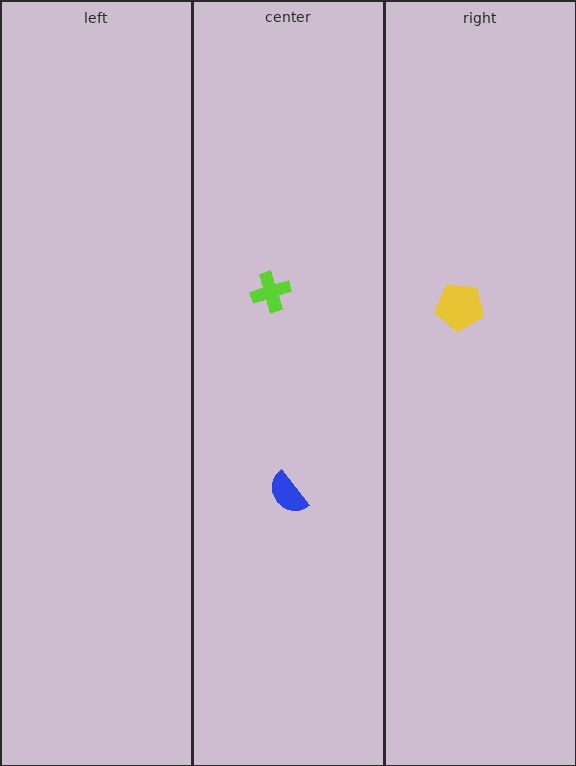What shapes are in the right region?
The yellow pentagon.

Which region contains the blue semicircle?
The center region.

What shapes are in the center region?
The blue semicircle, the lime cross.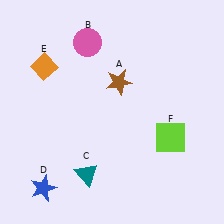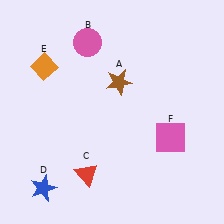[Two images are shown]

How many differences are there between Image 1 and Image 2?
There are 2 differences between the two images.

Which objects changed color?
C changed from teal to red. F changed from lime to pink.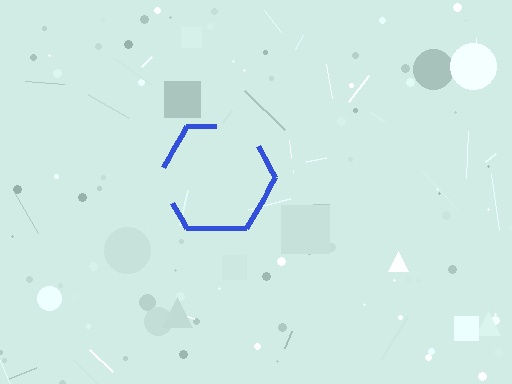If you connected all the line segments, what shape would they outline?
They would outline a hexagon.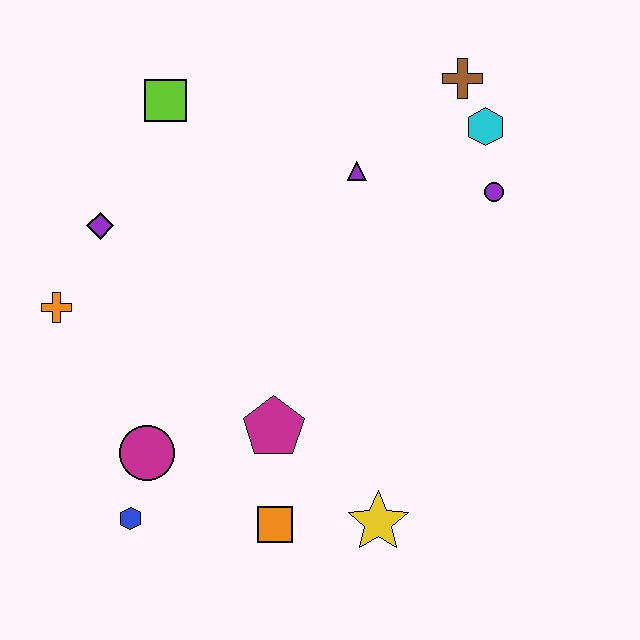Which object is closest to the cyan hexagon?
The brown cross is closest to the cyan hexagon.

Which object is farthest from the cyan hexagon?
The blue hexagon is farthest from the cyan hexagon.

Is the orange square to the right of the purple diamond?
Yes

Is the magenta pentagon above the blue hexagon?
Yes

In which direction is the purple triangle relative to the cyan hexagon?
The purple triangle is to the left of the cyan hexagon.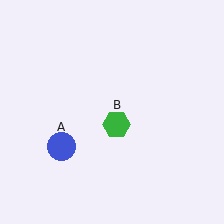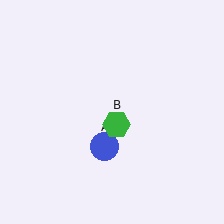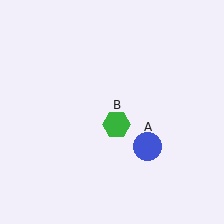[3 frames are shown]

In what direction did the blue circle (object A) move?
The blue circle (object A) moved right.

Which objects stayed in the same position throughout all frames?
Green hexagon (object B) remained stationary.